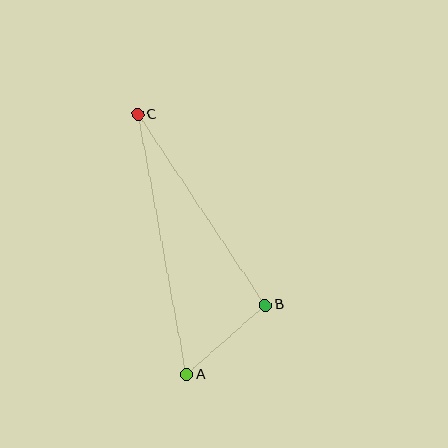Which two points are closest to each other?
Points A and B are closest to each other.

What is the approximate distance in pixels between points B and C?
The distance between B and C is approximately 229 pixels.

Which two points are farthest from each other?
Points A and C are farthest from each other.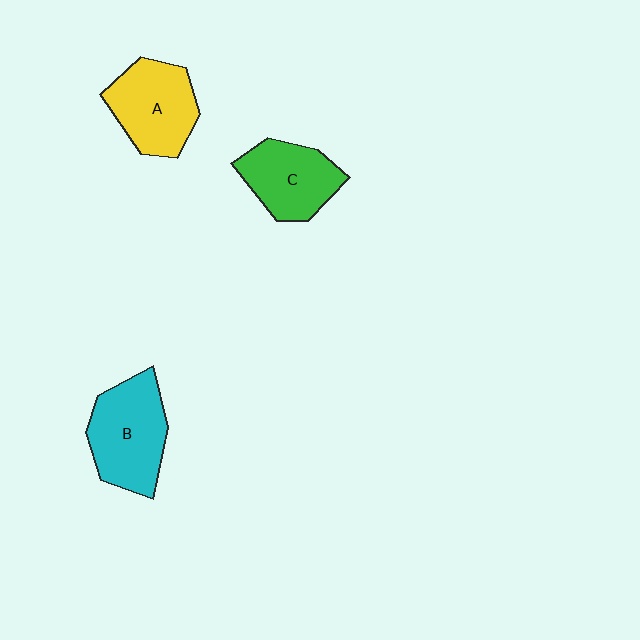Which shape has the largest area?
Shape B (cyan).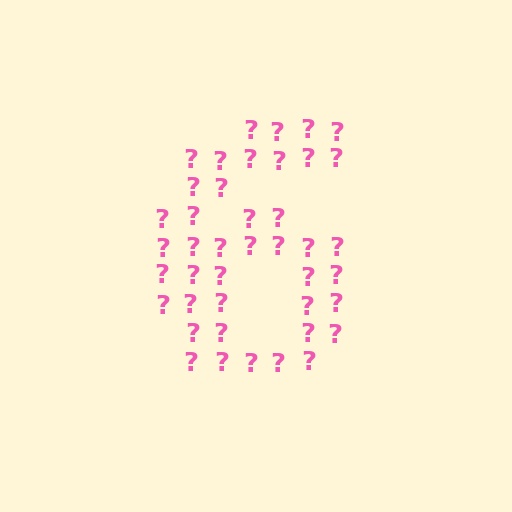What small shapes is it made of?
It is made of small question marks.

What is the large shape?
The large shape is the digit 6.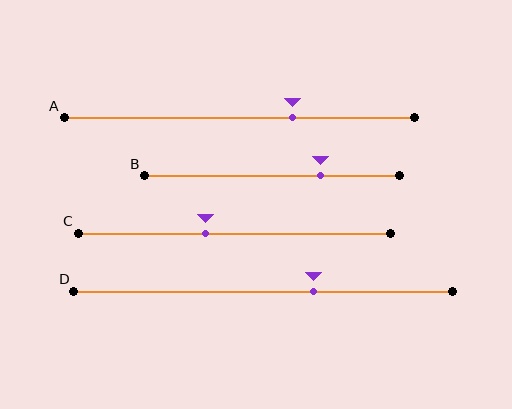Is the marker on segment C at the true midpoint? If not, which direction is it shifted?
No, the marker on segment C is shifted to the left by about 9% of the segment length.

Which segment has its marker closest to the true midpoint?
Segment C has its marker closest to the true midpoint.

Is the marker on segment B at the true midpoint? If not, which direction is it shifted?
No, the marker on segment B is shifted to the right by about 19% of the segment length.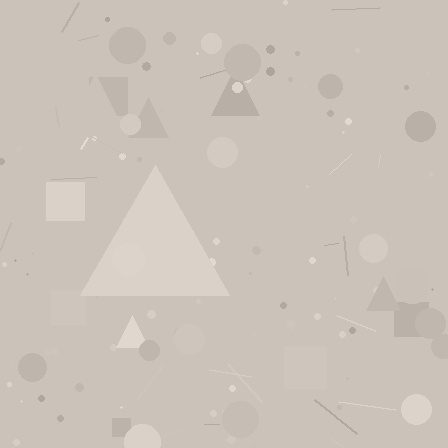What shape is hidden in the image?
A triangle is hidden in the image.